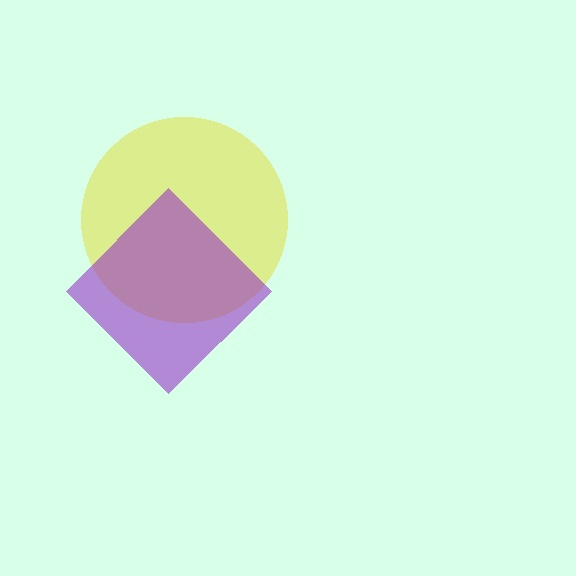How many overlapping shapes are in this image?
There are 2 overlapping shapes in the image.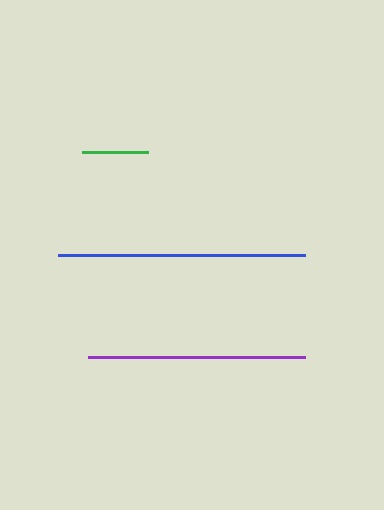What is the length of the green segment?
The green segment is approximately 67 pixels long.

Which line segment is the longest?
The blue line is the longest at approximately 247 pixels.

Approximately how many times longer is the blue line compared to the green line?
The blue line is approximately 3.7 times the length of the green line.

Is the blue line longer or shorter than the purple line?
The blue line is longer than the purple line.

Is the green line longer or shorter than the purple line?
The purple line is longer than the green line.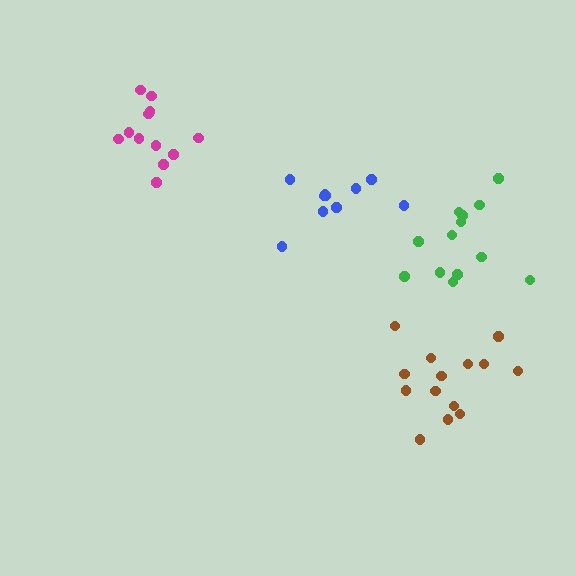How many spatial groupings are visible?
There are 4 spatial groupings.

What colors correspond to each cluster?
The clusters are colored: blue, green, brown, magenta.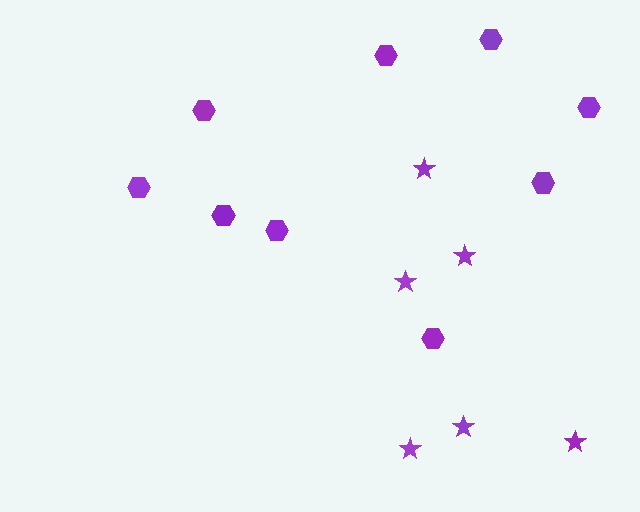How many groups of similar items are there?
There are 2 groups: one group of hexagons (9) and one group of stars (6).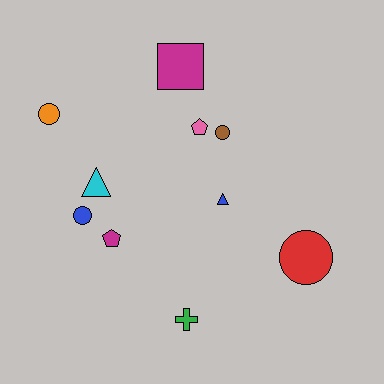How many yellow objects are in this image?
There are no yellow objects.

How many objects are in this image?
There are 10 objects.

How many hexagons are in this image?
There are no hexagons.